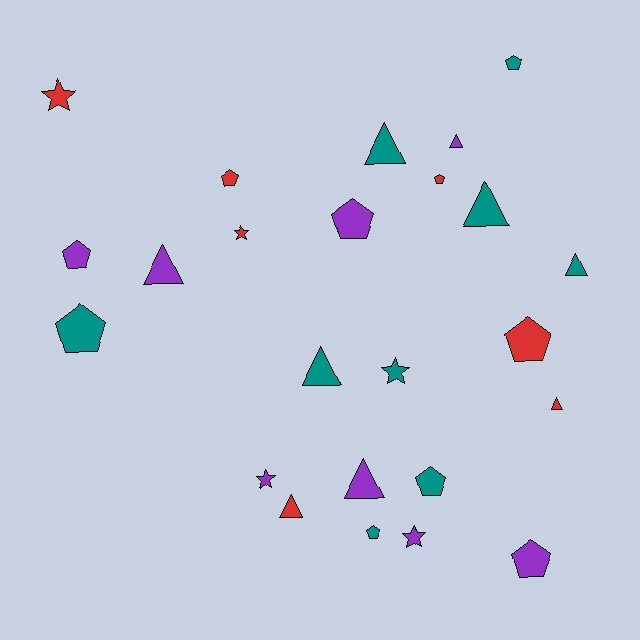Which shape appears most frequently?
Pentagon, with 10 objects.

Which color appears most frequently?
Teal, with 9 objects.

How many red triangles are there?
There are 2 red triangles.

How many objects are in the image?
There are 24 objects.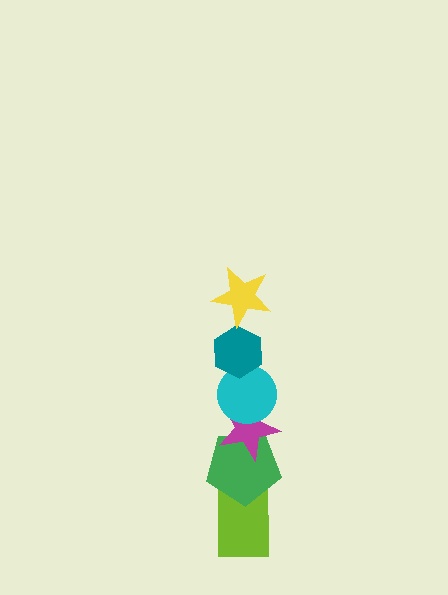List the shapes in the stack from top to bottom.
From top to bottom: the yellow star, the teal hexagon, the cyan circle, the magenta star, the green pentagon, the lime rectangle.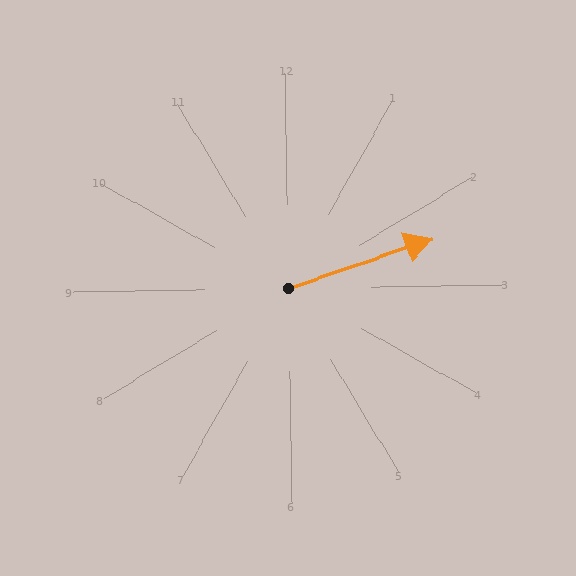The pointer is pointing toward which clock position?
Roughly 2 o'clock.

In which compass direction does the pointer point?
East.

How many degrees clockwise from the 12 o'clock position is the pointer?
Approximately 72 degrees.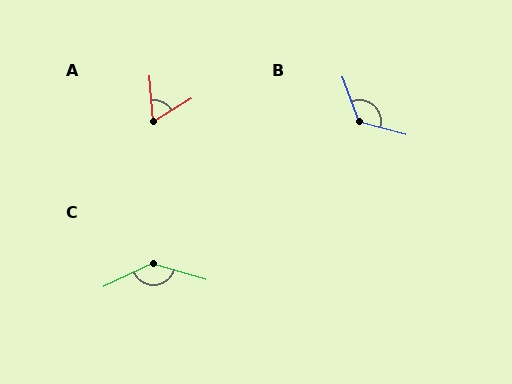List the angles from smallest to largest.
A (64°), B (124°), C (139°).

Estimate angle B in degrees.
Approximately 124 degrees.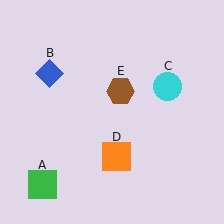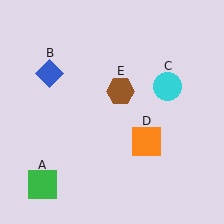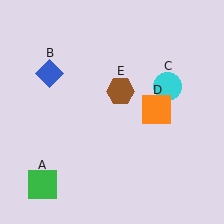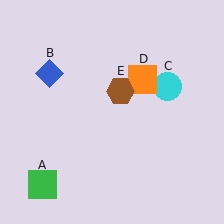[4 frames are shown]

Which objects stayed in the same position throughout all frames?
Green square (object A) and blue diamond (object B) and cyan circle (object C) and brown hexagon (object E) remained stationary.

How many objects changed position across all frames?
1 object changed position: orange square (object D).